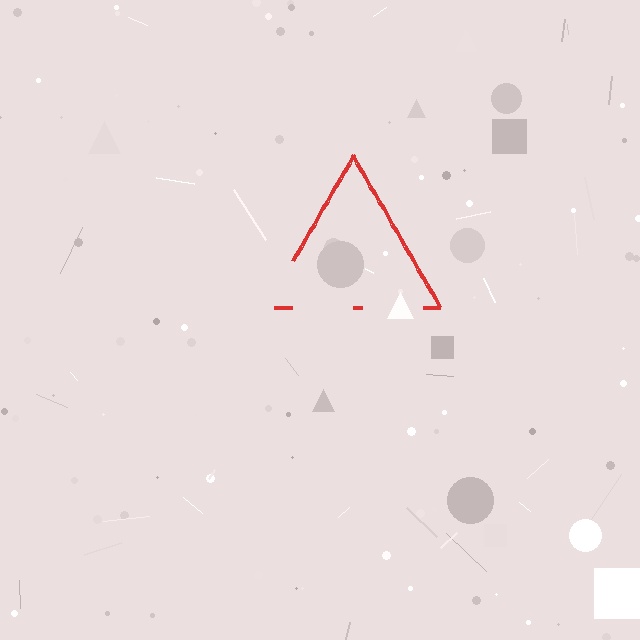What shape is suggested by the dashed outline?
The dashed outline suggests a triangle.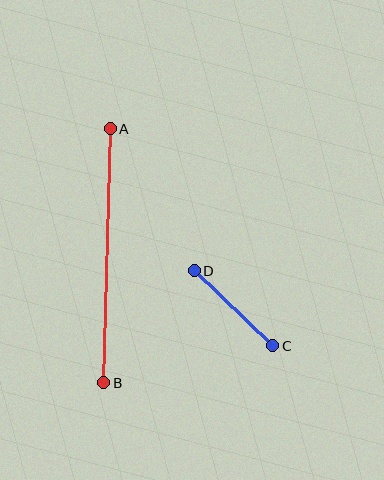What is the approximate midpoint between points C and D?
The midpoint is at approximately (233, 308) pixels.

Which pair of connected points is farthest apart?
Points A and B are farthest apart.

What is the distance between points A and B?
The distance is approximately 254 pixels.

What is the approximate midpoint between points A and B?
The midpoint is at approximately (107, 256) pixels.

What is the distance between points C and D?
The distance is approximately 108 pixels.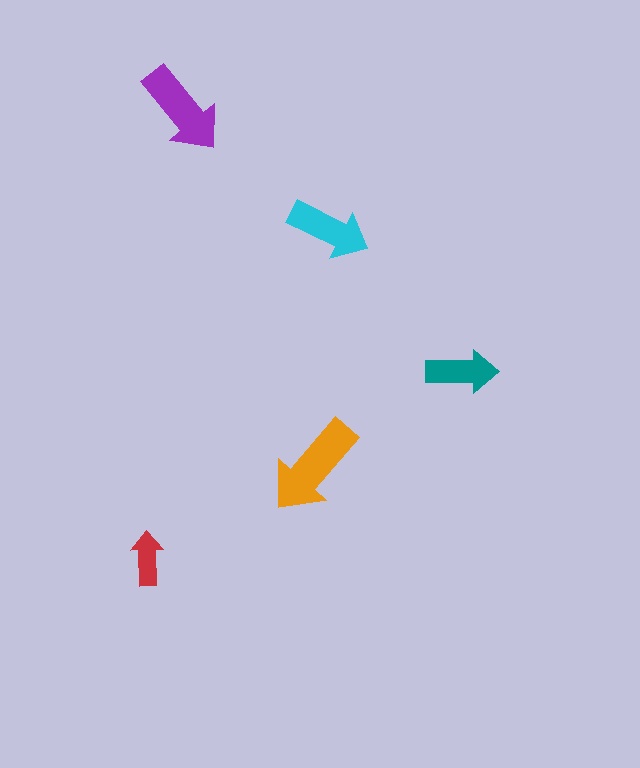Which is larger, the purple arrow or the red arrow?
The purple one.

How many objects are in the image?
There are 5 objects in the image.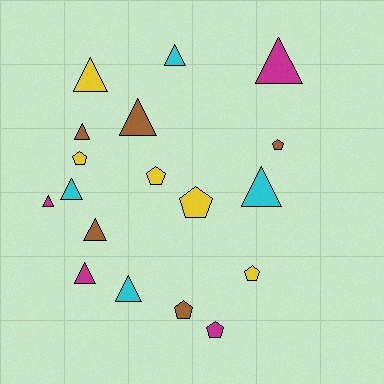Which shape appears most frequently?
Triangle, with 11 objects.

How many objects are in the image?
There are 18 objects.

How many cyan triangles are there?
There are 4 cyan triangles.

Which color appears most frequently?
Yellow, with 5 objects.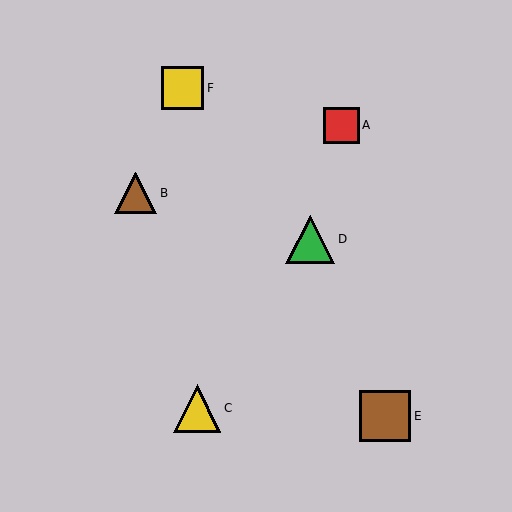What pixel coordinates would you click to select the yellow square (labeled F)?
Click at (183, 88) to select the yellow square F.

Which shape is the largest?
The brown square (labeled E) is the largest.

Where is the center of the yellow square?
The center of the yellow square is at (183, 88).